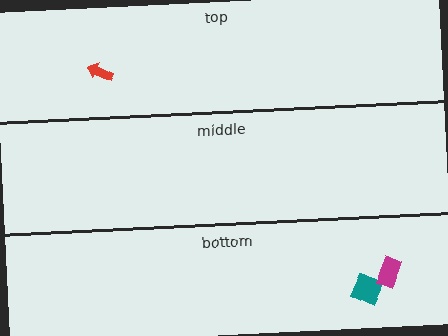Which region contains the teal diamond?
The bottom region.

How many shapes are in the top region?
1.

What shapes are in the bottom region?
The teal diamond, the magenta rectangle.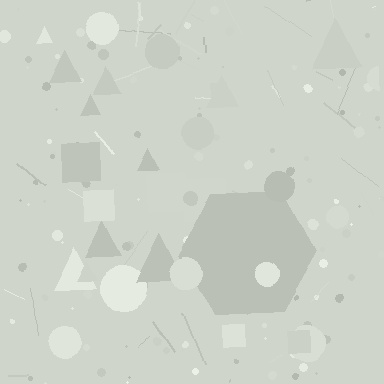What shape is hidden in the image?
A hexagon is hidden in the image.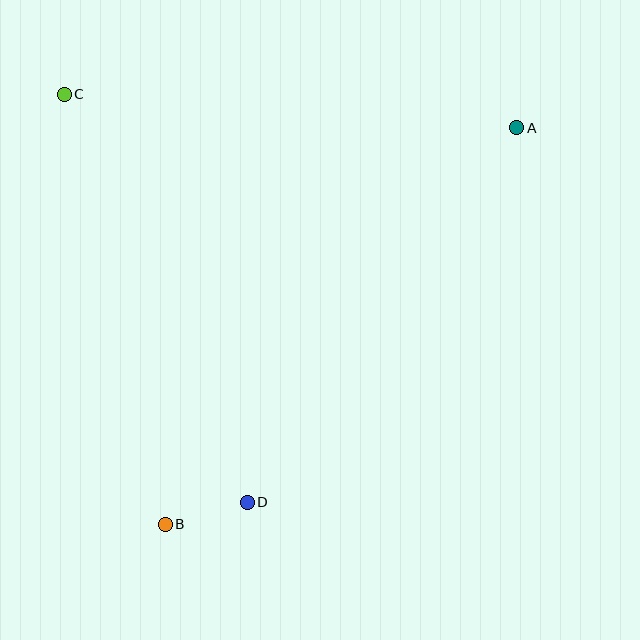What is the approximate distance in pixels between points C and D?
The distance between C and D is approximately 447 pixels.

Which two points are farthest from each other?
Points A and B are farthest from each other.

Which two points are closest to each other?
Points B and D are closest to each other.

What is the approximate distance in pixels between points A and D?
The distance between A and D is approximately 462 pixels.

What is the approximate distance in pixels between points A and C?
The distance between A and C is approximately 454 pixels.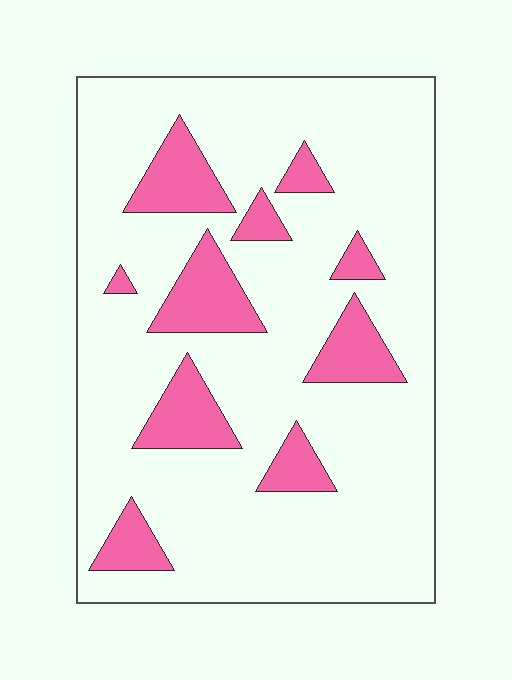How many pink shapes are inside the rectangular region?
10.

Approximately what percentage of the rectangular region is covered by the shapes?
Approximately 20%.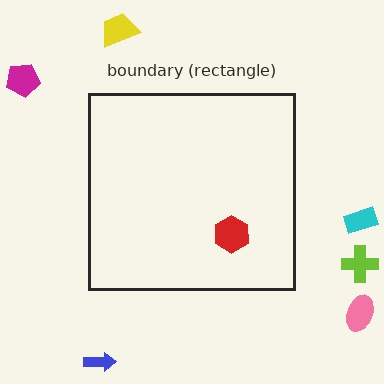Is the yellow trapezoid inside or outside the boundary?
Outside.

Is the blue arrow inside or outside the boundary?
Outside.